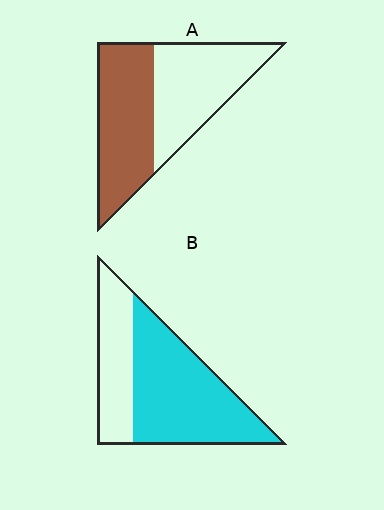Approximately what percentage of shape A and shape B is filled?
A is approximately 50% and B is approximately 65%.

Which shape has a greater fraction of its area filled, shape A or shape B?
Shape B.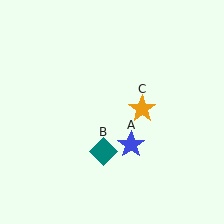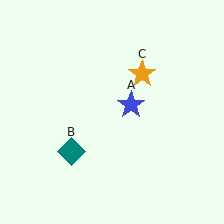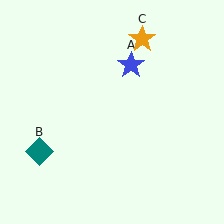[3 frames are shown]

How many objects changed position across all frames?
3 objects changed position: blue star (object A), teal diamond (object B), orange star (object C).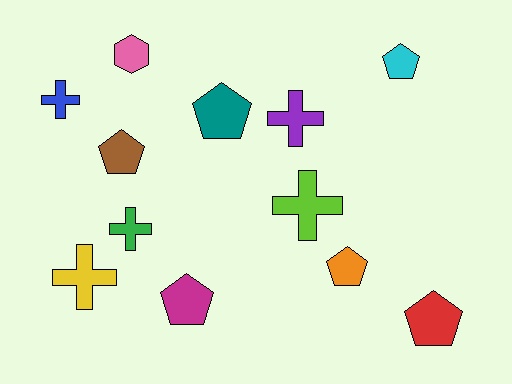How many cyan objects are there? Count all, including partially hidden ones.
There is 1 cyan object.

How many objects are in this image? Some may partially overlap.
There are 12 objects.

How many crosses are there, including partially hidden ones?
There are 5 crosses.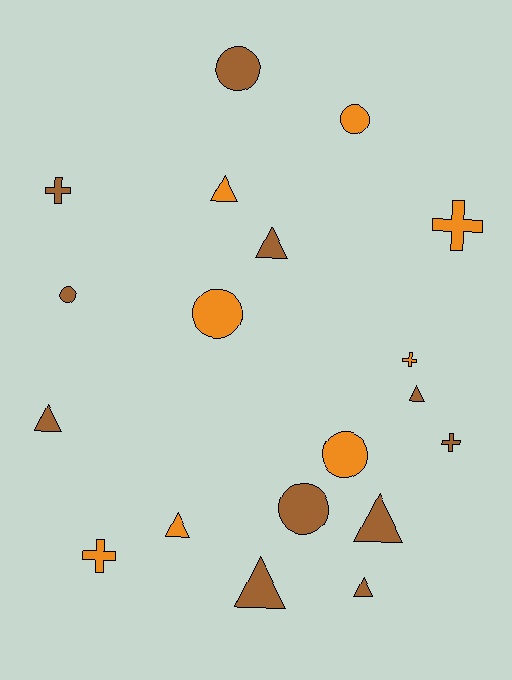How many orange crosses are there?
There are 3 orange crosses.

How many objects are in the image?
There are 19 objects.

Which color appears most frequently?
Brown, with 11 objects.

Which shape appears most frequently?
Triangle, with 8 objects.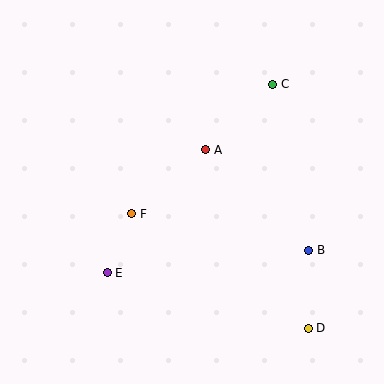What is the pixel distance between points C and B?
The distance between C and B is 170 pixels.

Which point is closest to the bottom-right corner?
Point D is closest to the bottom-right corner.